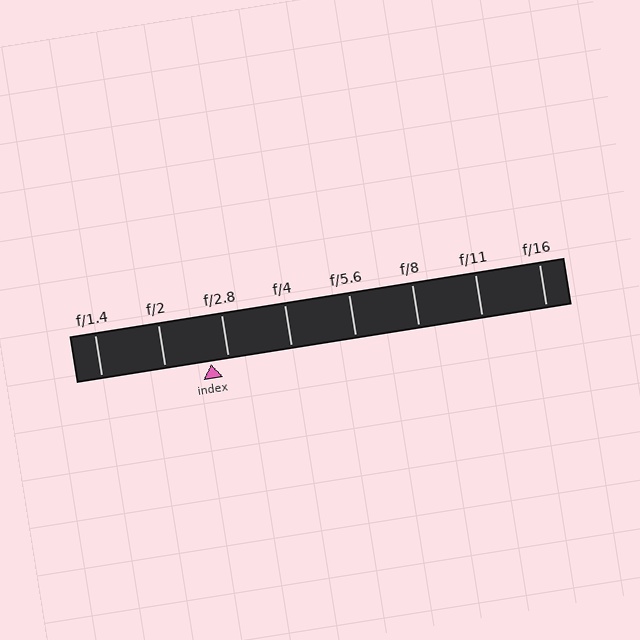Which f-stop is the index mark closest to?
The index mark is closest to f/2.8.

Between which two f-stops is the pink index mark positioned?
The index mark is between f/2 and f/2.8.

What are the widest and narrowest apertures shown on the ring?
The widest aperture shown is f/1.4 and the narrowest is f/16.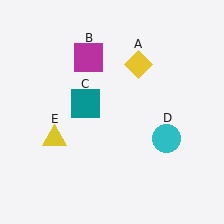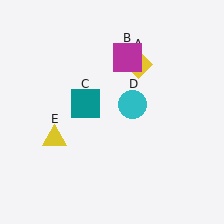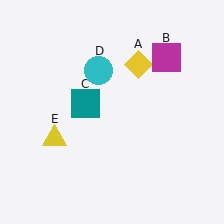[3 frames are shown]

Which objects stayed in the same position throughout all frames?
Yellow diamond (object A) and teal square (object C) and yellow triangle (object E) remained stationary.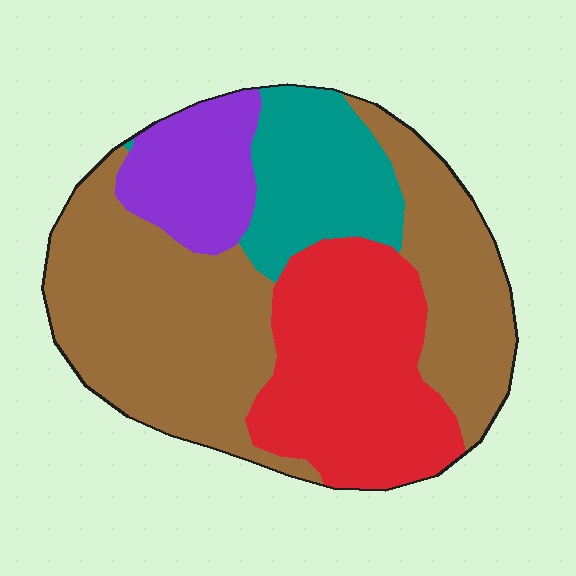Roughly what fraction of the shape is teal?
Teal covers 15% of the shape.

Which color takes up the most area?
Brown, at roughly 45%.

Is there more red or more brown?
Brown.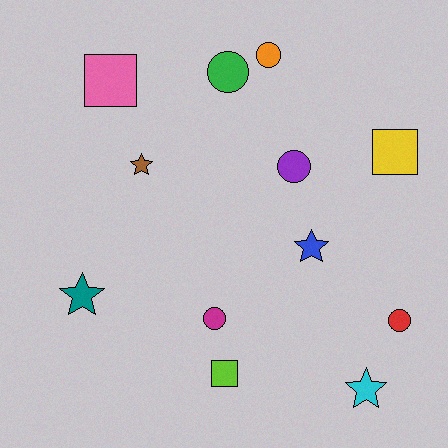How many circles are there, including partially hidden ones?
There are 5 circles.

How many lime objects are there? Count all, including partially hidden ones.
There is 1 lime object.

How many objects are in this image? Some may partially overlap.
There are 12 objects.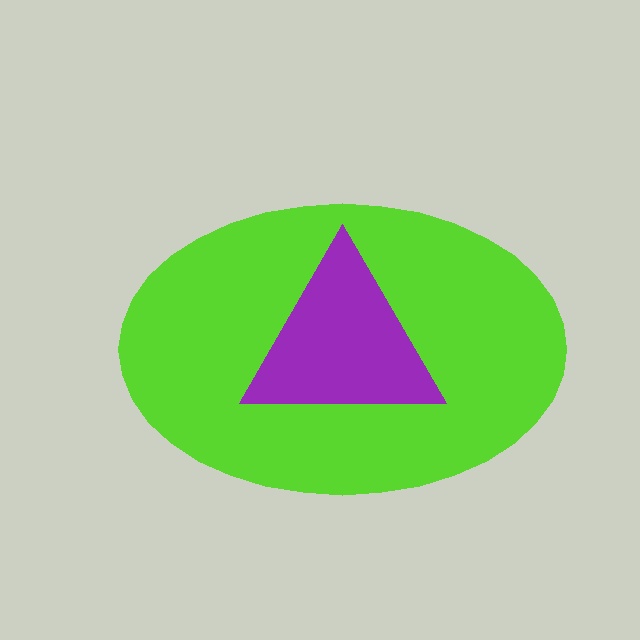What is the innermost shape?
The purple triangle.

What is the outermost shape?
The lime ellipse.